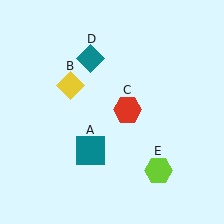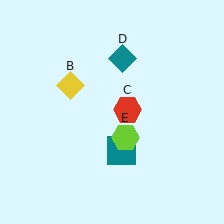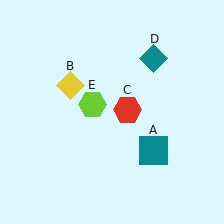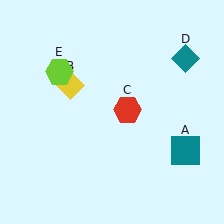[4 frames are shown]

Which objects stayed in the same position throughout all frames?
Yellow diamond (object B) and red hexagon (object C) remained stationary.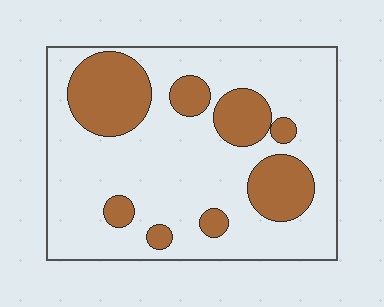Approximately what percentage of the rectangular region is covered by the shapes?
Approximately 25%.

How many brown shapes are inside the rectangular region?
8.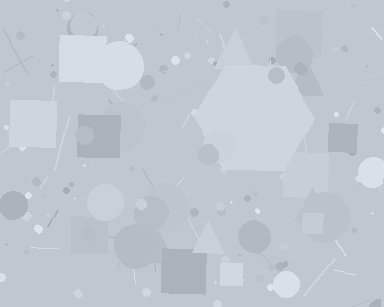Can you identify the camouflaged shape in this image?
The camouflaged shape is a hexagon.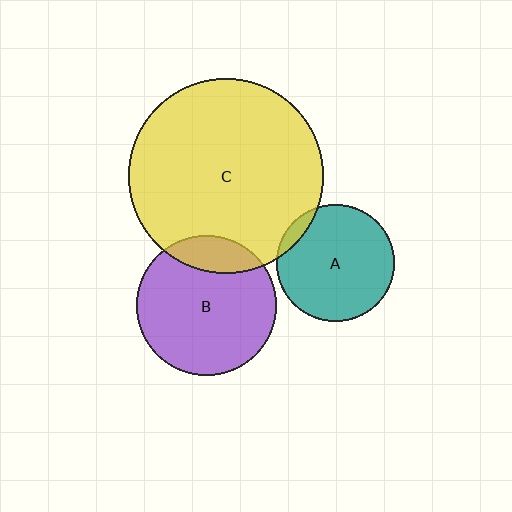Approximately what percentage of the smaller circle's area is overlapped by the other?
Approximately 5%.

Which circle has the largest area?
Circle C (yellow).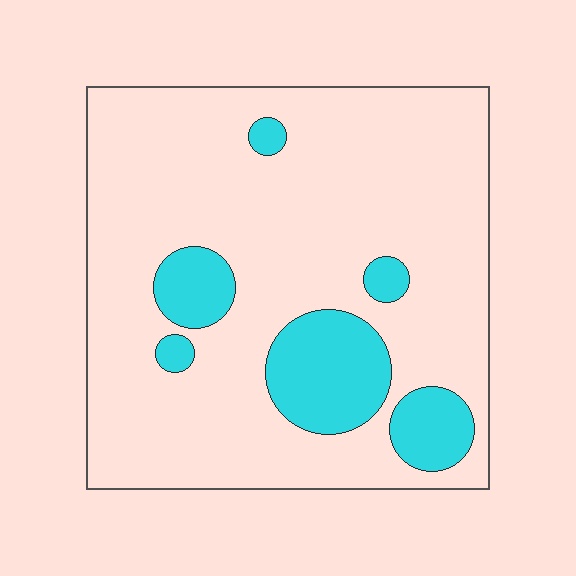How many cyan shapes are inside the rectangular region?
6.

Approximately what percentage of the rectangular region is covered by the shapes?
Approximately 15%.